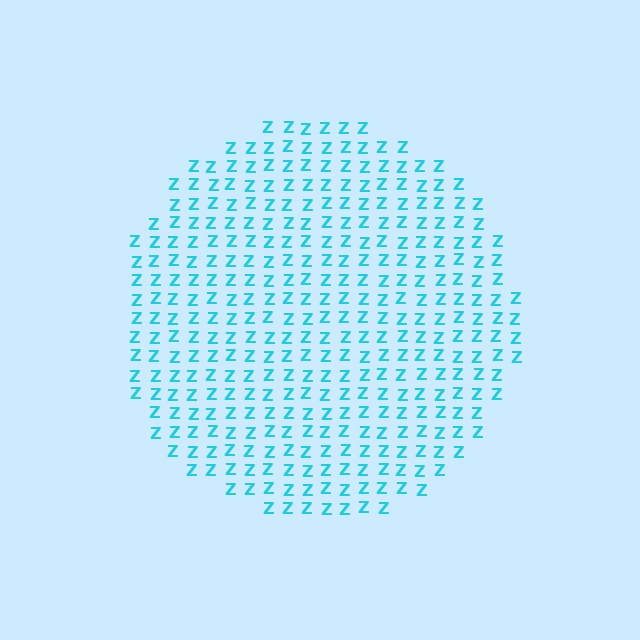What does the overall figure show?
The overall figure shows a circle.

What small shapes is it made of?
It is made of small letter Z's.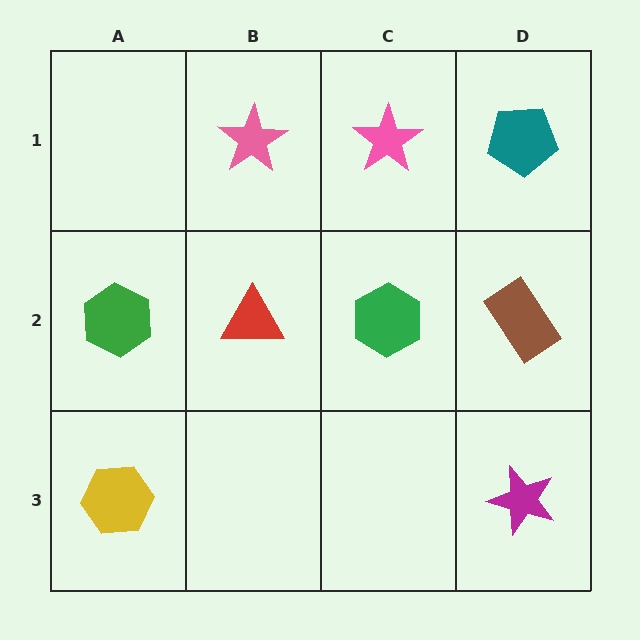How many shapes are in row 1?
3 shapes.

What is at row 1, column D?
A teal pentagon.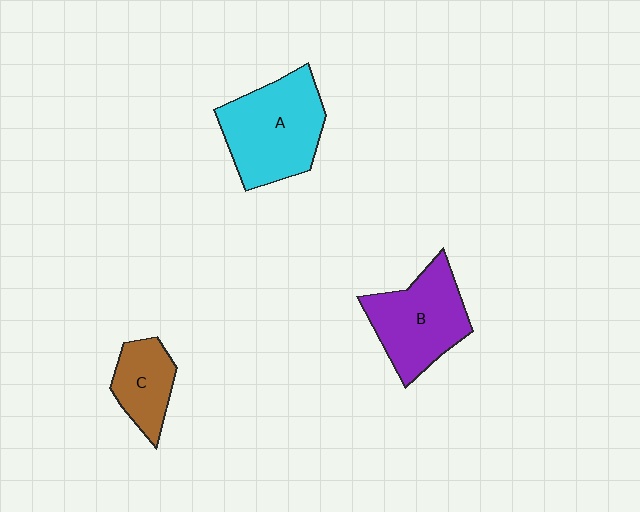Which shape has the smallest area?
Shape C (brown).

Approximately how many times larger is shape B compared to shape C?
Approximately 1.7 times.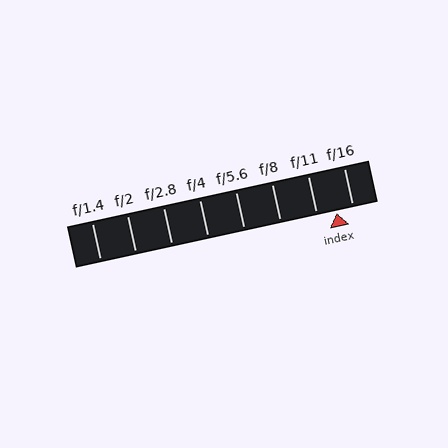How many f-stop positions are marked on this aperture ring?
There are 8 f-stop positions marked.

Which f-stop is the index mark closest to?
The index mark is closest to f/16.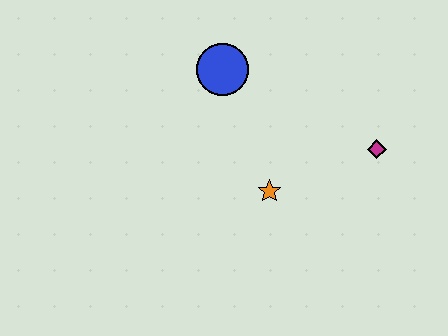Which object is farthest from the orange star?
The blue circle is farthest from the orange star.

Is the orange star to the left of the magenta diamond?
Yes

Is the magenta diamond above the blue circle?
No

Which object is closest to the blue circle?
The orange star is closest to the blue circle.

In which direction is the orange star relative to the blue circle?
The orange star is below the blue circle.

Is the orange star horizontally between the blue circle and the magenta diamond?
Yes